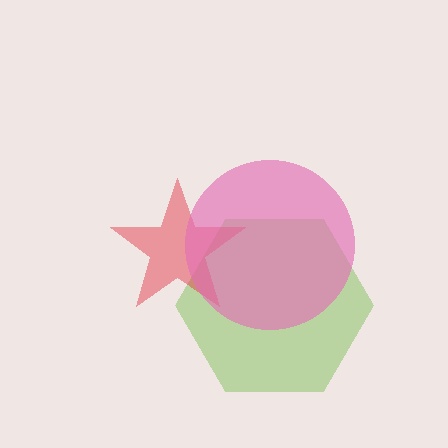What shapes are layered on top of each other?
The layered shapes are: a lime hexagon, a red star, a pink circle.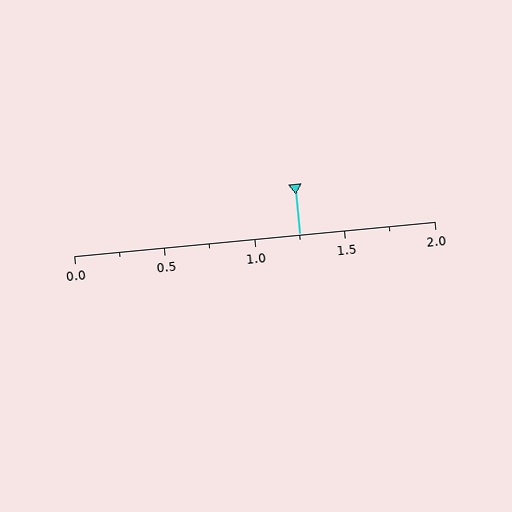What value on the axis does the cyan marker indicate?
The marker indicates approximately 1.25.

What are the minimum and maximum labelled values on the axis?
The axis runs from 0.0 to 2.0.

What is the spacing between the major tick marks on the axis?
The major ticks are spaced 0.5 apart.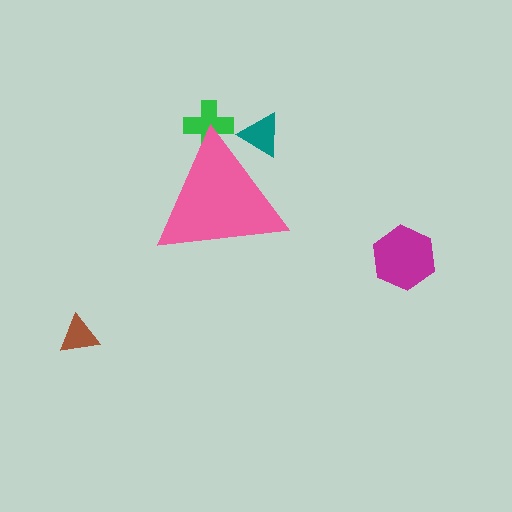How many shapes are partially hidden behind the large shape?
2 shapes are partially hidden.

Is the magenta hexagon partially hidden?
No, the magenta hexagon is fully visible.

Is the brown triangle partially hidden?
No, the brown triangle is fully visible.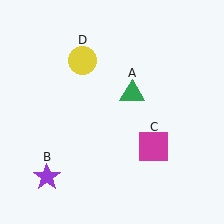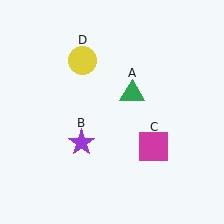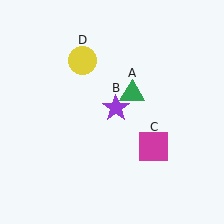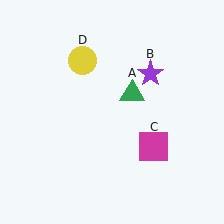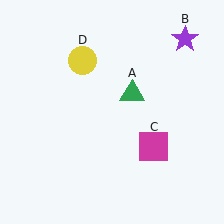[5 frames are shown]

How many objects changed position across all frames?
1 object changed position: purple star (object B).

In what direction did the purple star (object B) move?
The purple star (object B) moved up and to the right.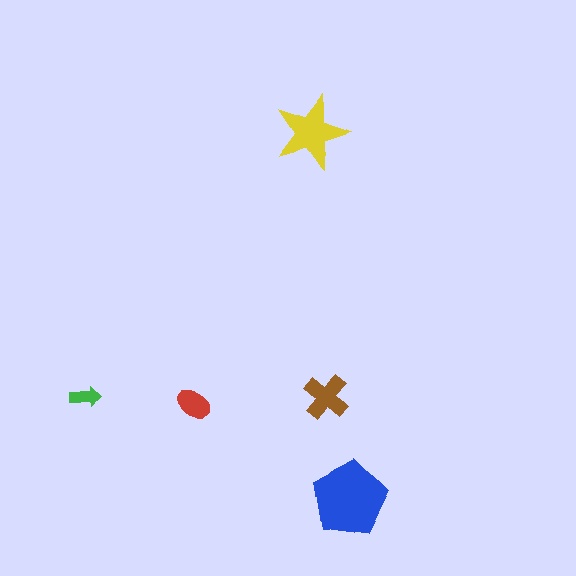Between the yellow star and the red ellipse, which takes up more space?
The yellow star.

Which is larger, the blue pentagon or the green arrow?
The blue pentagon.